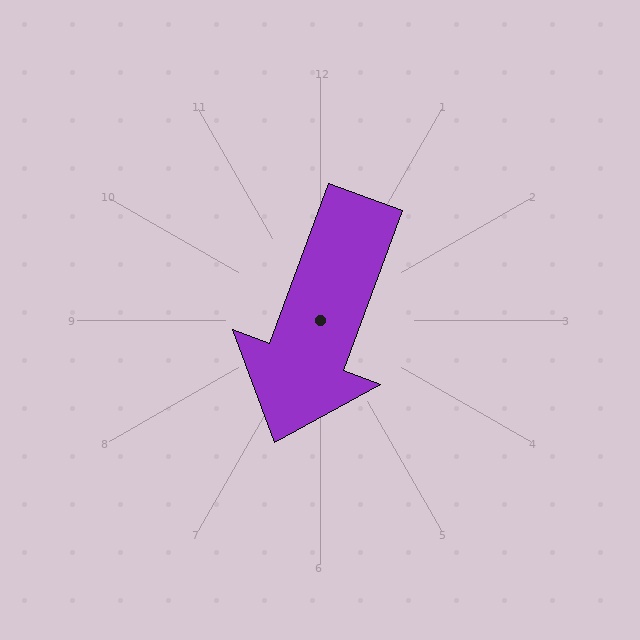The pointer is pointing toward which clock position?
Roughly 7 o'clock.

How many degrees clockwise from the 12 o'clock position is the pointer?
Approximately 200 degrees.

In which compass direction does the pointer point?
South.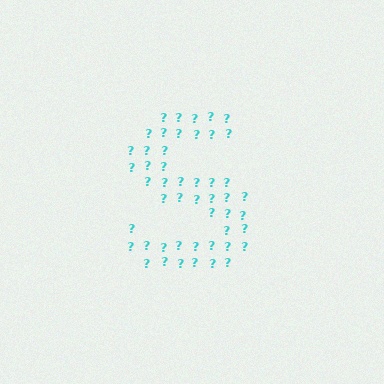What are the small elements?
The small elements are question marks.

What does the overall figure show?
The overall figure shows the letter S.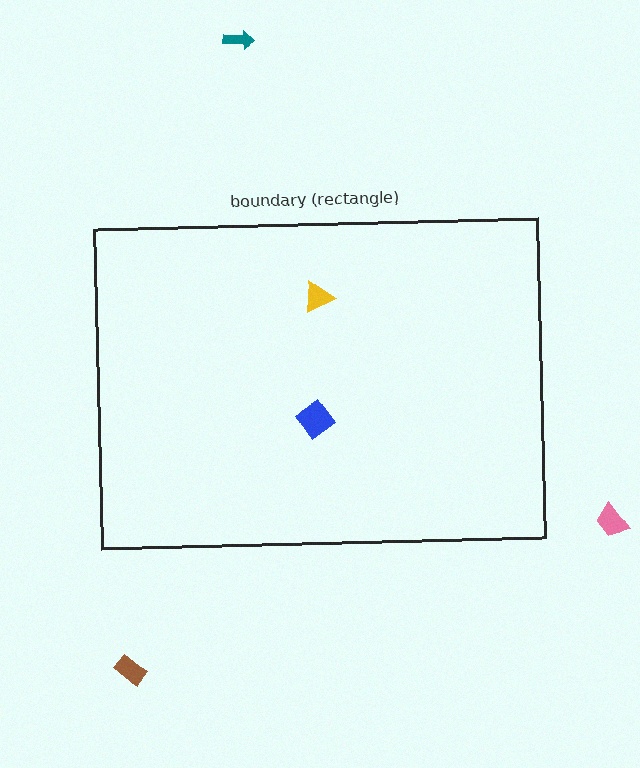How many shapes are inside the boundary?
2 inside, 3 outside.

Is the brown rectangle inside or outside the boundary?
Outside.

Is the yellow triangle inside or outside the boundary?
Inside.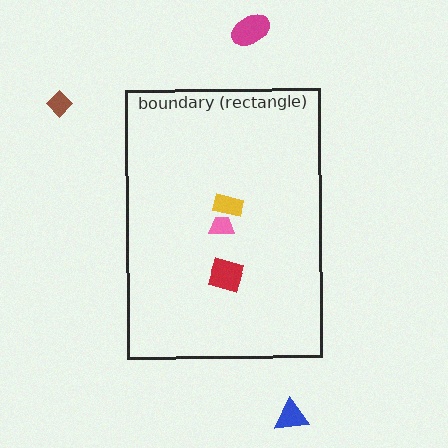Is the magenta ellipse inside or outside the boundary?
Outside.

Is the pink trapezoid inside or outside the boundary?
Inside.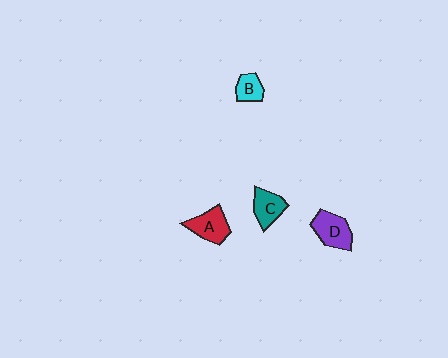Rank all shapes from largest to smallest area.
From largest to smallest: D (purple), A (red), C (teal), B (cyan).